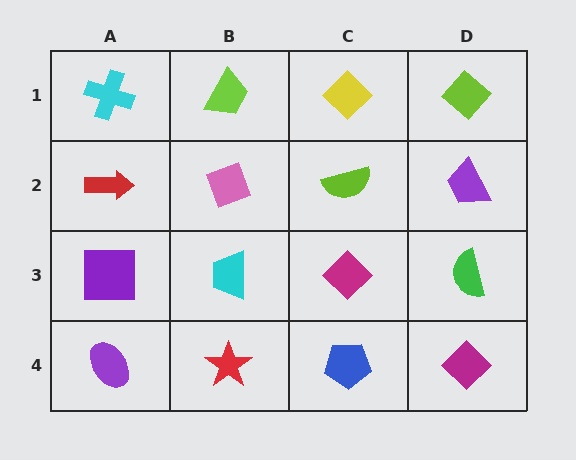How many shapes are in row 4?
4 shapes.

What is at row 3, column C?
A magenta diamond.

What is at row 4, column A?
A purple ellipse.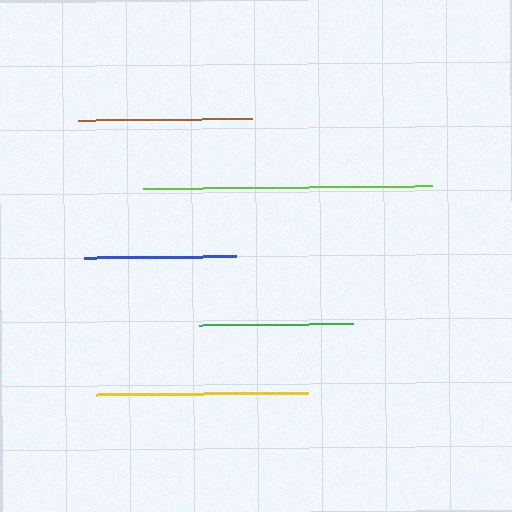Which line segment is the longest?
The lime line is the longest at approximately 289 pixels.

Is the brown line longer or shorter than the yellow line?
The yellow line is longer than the brown line.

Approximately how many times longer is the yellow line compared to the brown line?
The yellow line is approximately 1.2 times the length of the brown line.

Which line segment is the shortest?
The blue line is the shortest at approximately 152 pixels.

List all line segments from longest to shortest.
From longest to shortest: lime, yellow, brown, green, blue.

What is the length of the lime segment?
The lime segment is approximately 289 pixels long.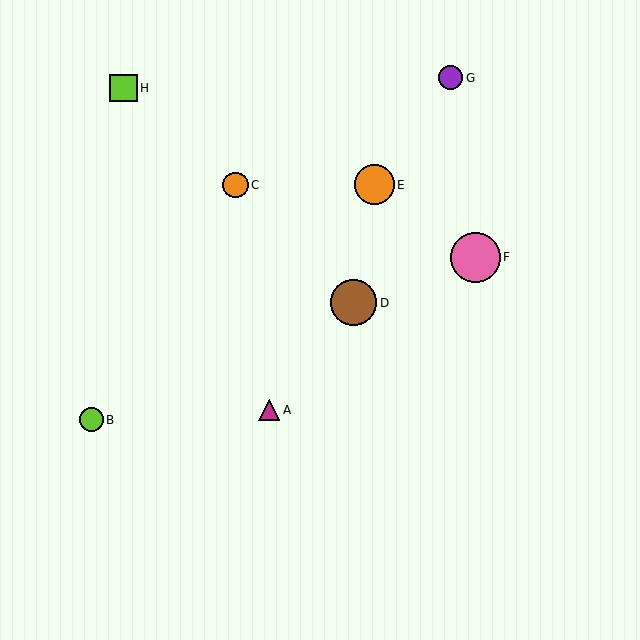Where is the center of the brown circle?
The center of the brown circle is at (354, 303).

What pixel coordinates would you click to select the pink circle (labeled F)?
Click at (475, 257) to select the pink circle F.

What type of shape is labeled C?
Shape C is an orange circle.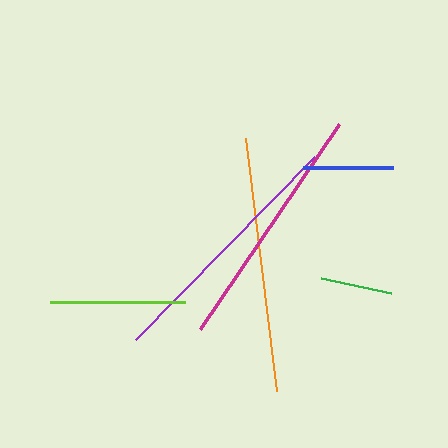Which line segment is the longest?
The purple line is the longest at approximately 256 pixels.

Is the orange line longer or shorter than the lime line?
The orange line is longer than the lime line.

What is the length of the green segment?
The green segment is approximately 71 pixels long.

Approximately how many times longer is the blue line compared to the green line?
The blue line is approximately 1.3 times the length of the green line.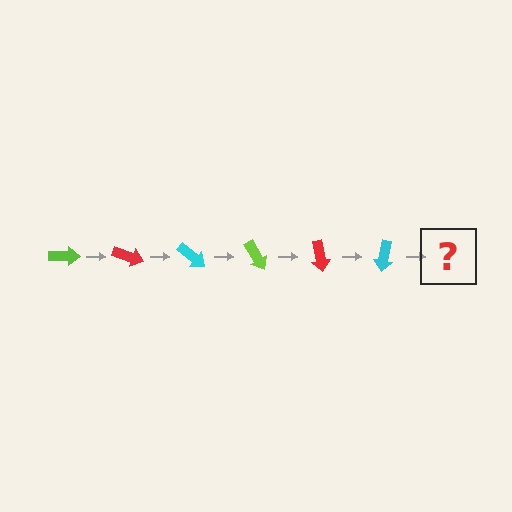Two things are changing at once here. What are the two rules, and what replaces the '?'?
The two rules are that it rotates 20 degrees each step and the color cycles through lime, red, and cyan. The '?' should be a lime arrow, rotated 120 degrees from the start.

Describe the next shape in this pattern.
It should be a lime arrow, rotated 120 degrees from the start.